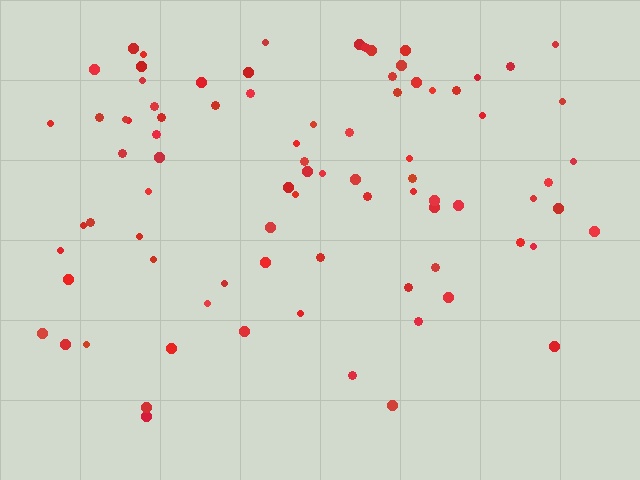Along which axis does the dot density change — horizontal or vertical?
Vertical.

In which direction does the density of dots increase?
From bottom to top, with the top side densest.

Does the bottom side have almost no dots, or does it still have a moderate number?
Still a moderate number, just noticeably fewer than the top.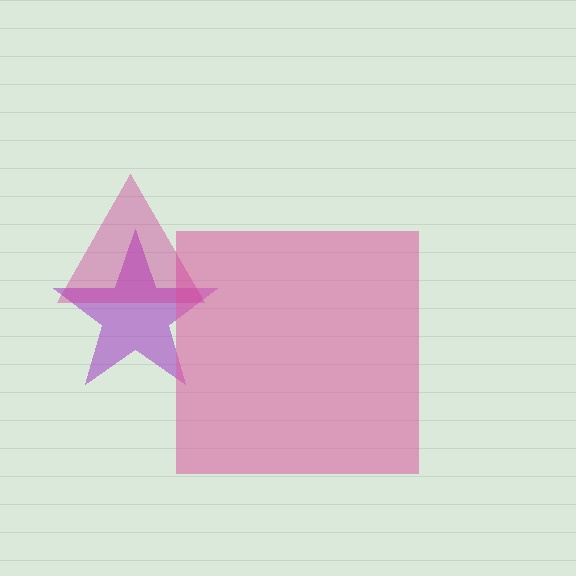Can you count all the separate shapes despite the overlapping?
Yes, there are 3 separate shapes.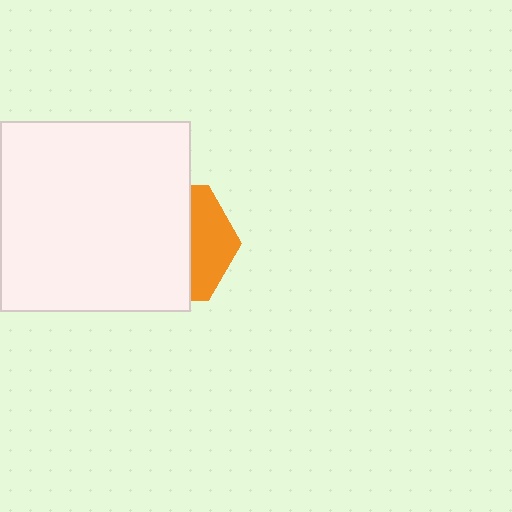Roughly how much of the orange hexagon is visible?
A small part of it is visible (roughly 34%).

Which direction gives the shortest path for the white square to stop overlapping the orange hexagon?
Moving left gives the shortest separation.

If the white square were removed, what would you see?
You would see the complete orange hexagon.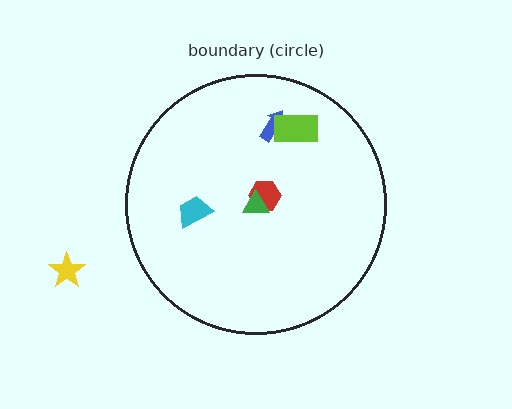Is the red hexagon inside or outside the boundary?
Inside.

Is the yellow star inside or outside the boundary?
Outside.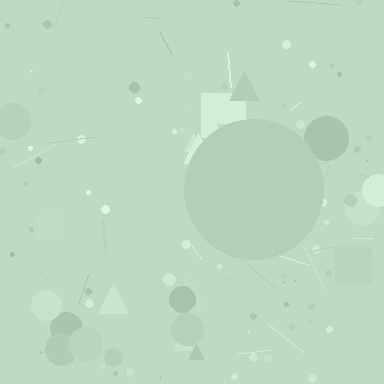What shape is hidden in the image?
A circle is hidden in the image.